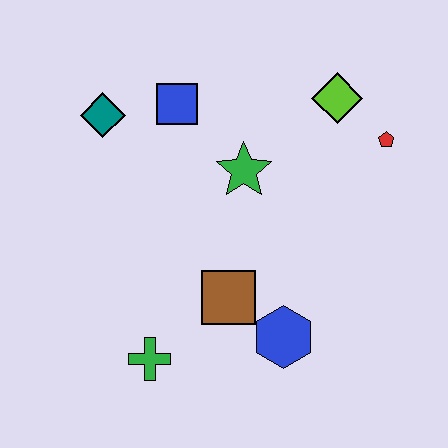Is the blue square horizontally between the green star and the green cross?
Yes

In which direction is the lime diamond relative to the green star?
The lime diamond is to the right of the green star.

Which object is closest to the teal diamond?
The blue square is closest to the teal diamond.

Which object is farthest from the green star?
The green cross is farthest from the green star.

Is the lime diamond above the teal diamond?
Yes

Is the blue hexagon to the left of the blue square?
No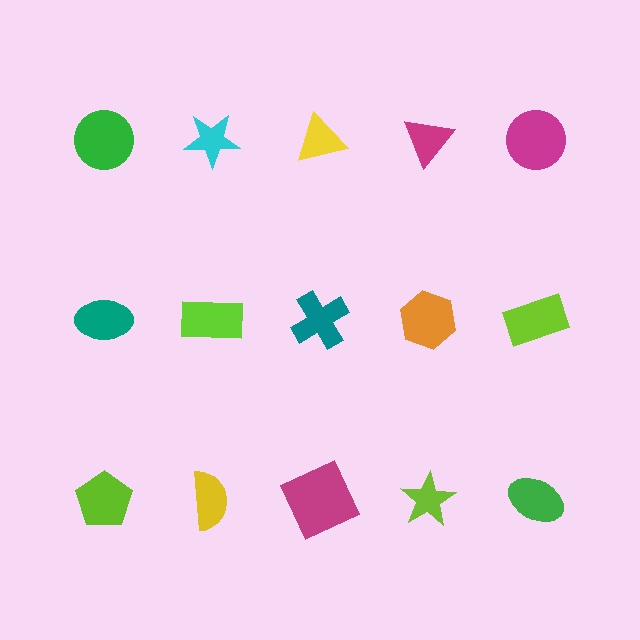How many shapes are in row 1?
5 shapes.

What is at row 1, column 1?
A green circle.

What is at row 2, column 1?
A teal ellipse.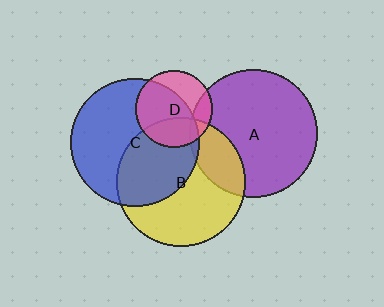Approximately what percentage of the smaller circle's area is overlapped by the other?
Approximately 5%.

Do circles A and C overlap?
Yes.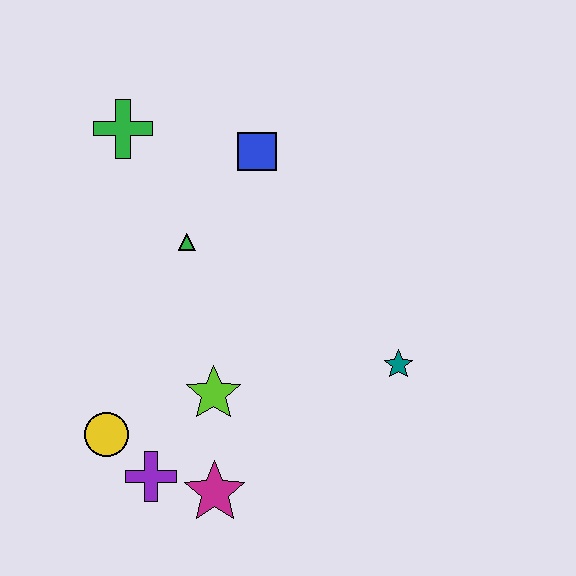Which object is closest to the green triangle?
The blue square is closest to the green triangle.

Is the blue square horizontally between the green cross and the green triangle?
No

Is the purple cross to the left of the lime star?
Yes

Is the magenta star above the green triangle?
No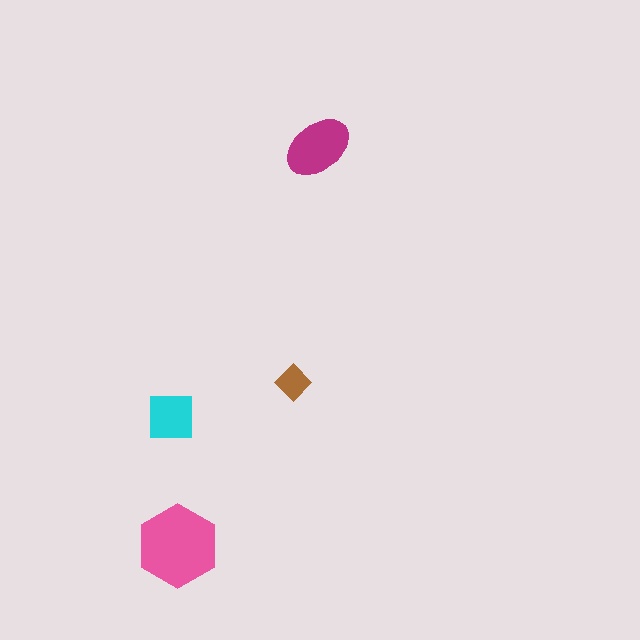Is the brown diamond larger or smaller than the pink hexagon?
Smaller.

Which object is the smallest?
The brown diamond.